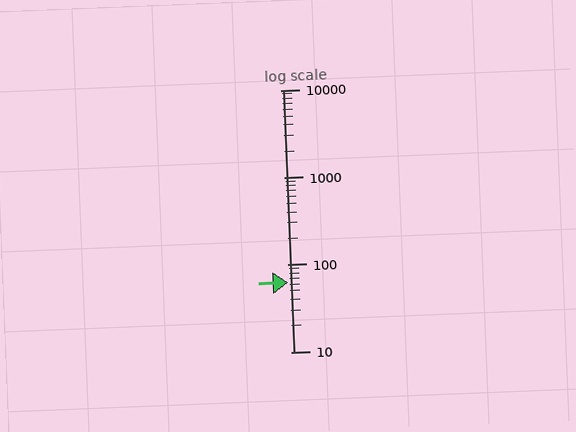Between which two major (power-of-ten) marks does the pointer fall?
The pointer is between 10 and 100.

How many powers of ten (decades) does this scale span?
The scale spans 3 decades, from 10 to 10000.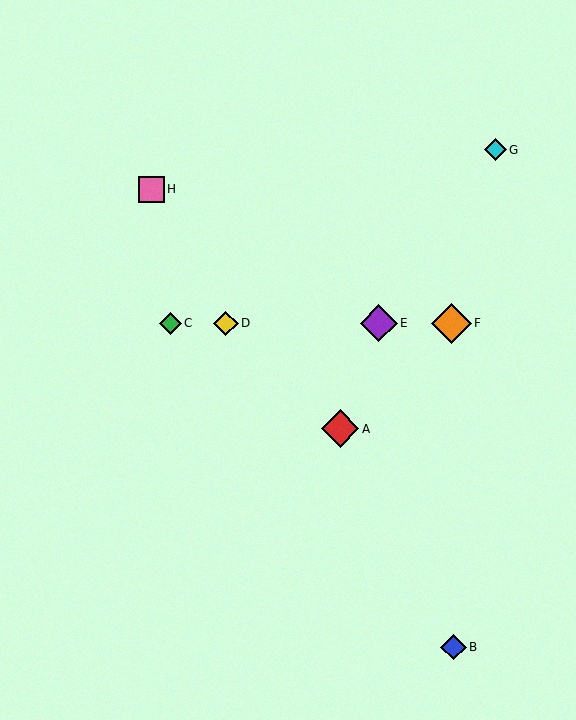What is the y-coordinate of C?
Object C is at y≈323.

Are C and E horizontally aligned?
Yes, both are at y≈323.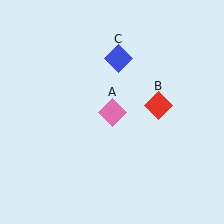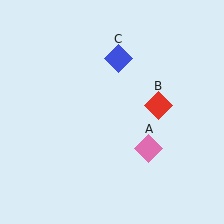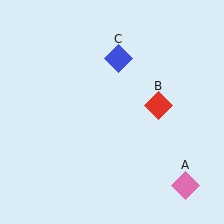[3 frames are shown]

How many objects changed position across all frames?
1 object changed position: pink diamond (object A).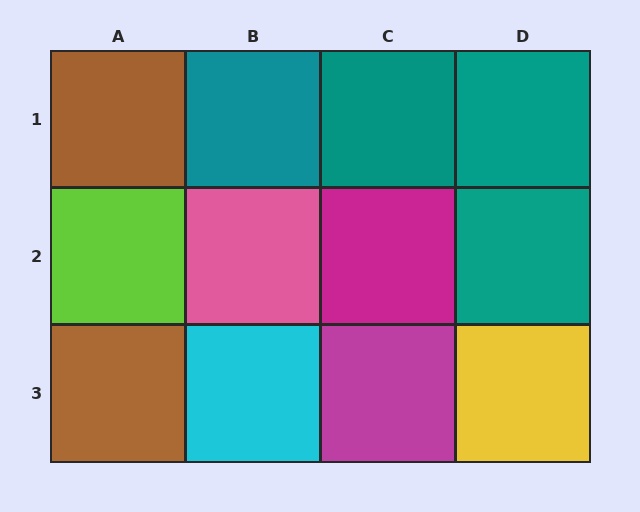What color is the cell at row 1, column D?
Teal.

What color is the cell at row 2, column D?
Teal.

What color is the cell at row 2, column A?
Lime.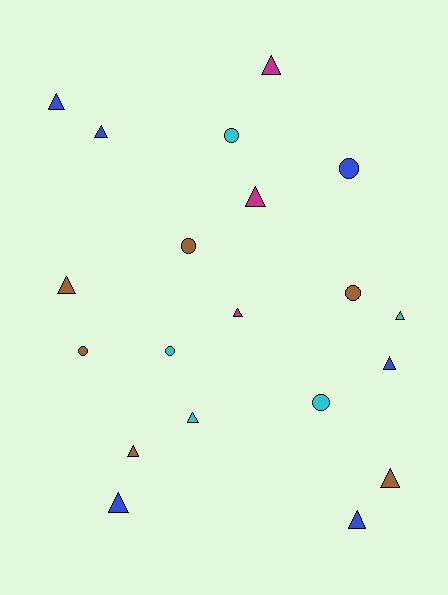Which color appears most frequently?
Blue, with 6 objects.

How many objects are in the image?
There are 20 objects.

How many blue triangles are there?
There are 5 blue triangles.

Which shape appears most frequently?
Triangle, with 13 objects.